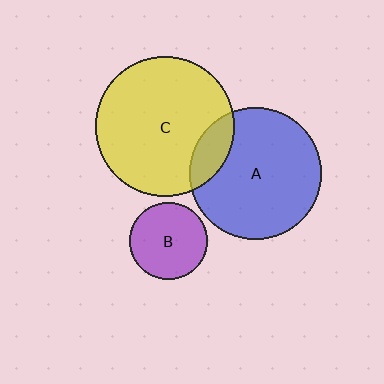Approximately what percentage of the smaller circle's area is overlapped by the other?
Approximately 15%.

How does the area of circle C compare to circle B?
Approximately 3.3 times.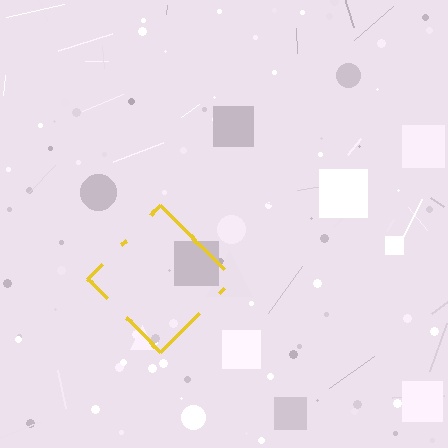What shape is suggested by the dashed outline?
The dashed outline suggests a diamond.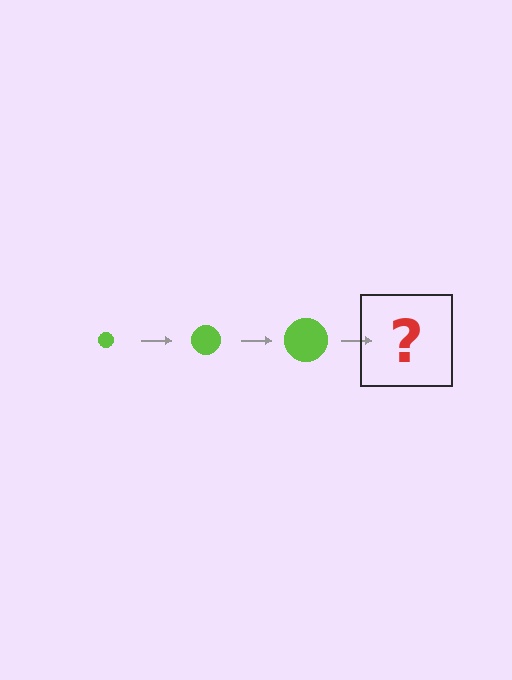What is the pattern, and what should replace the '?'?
The pattern is that the circle gets progressively larger each step. The '?' should be a lime circle, larger than the previous one.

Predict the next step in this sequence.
The next step is a lime circle, larger than the previous one.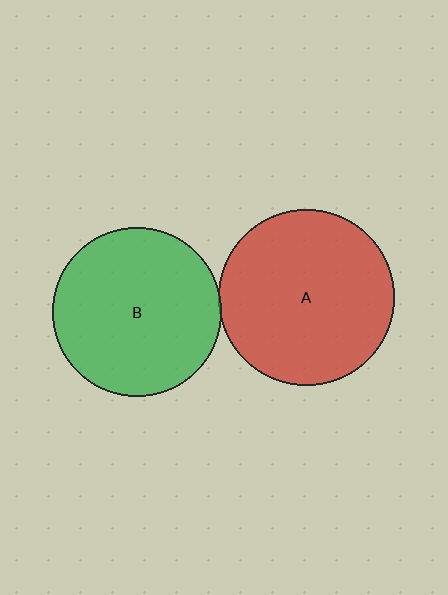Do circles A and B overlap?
Yes.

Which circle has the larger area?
Circle A (red).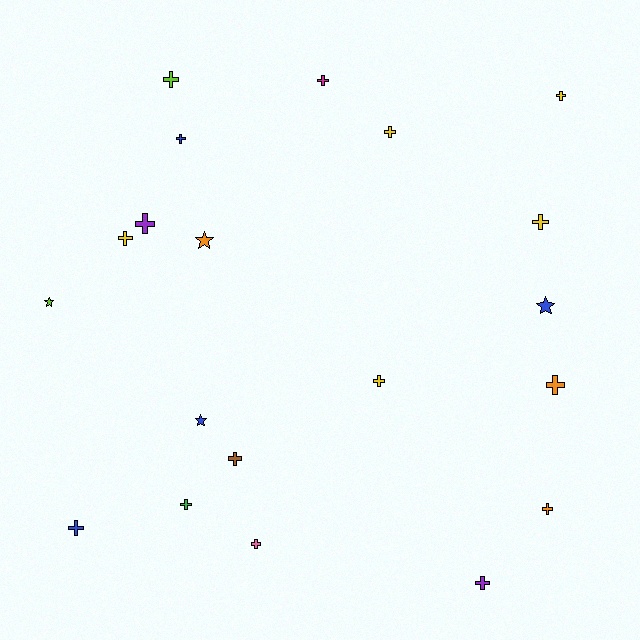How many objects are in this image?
There are 20 objects.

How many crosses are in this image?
There are 16 crosses.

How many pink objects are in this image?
There is 1 pink object.